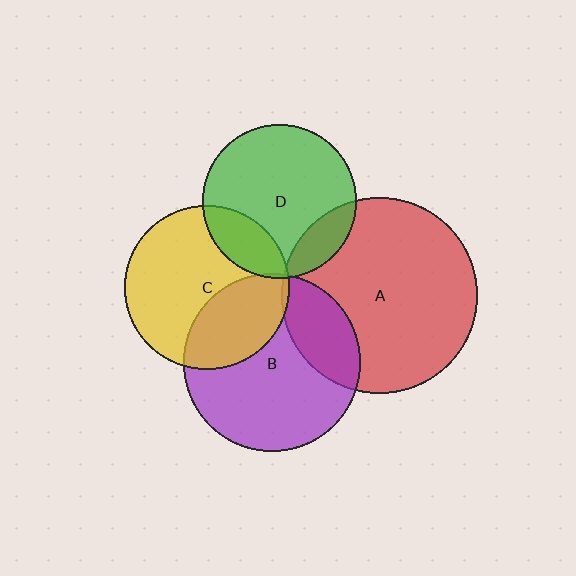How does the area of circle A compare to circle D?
Approximately 1.6 times.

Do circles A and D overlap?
Yes.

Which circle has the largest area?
Circle A (red).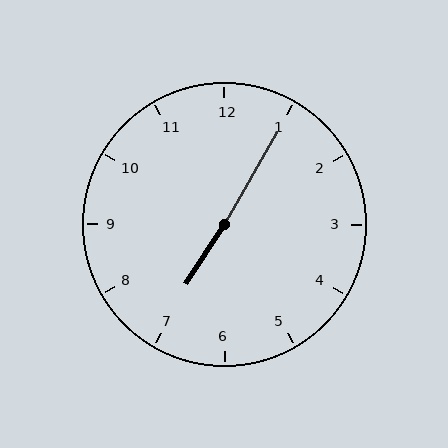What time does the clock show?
7:05.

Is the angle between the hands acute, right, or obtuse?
It is obtuse.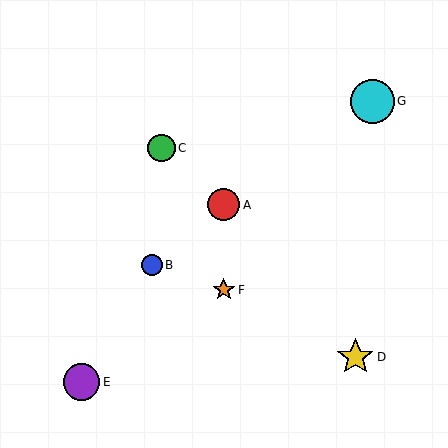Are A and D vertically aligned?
No, A is at x≈224 and D is at x≈355.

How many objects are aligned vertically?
2 objects (A, F) are aligned vertically.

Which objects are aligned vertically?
Objects A, F are aligned vertically.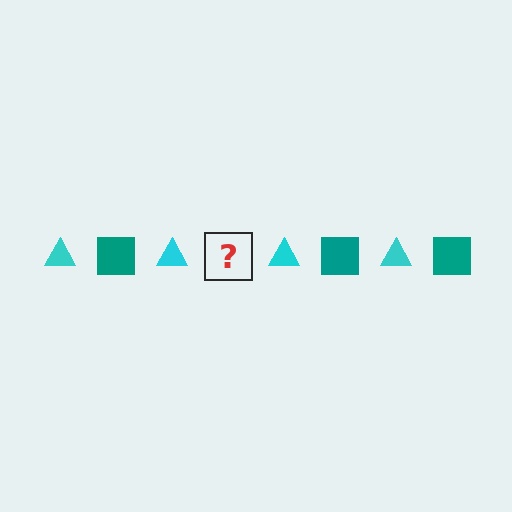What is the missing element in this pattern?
The missing element is a teal square.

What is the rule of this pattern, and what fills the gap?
The rule is that the pattern alternates between cyan triangle and teal square. The gap should be filled with a teal square.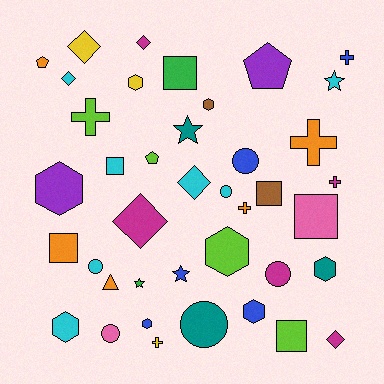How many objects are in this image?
There are 40 objects.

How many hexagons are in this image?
There are 8 hexagons.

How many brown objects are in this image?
There are 2 brown objects.